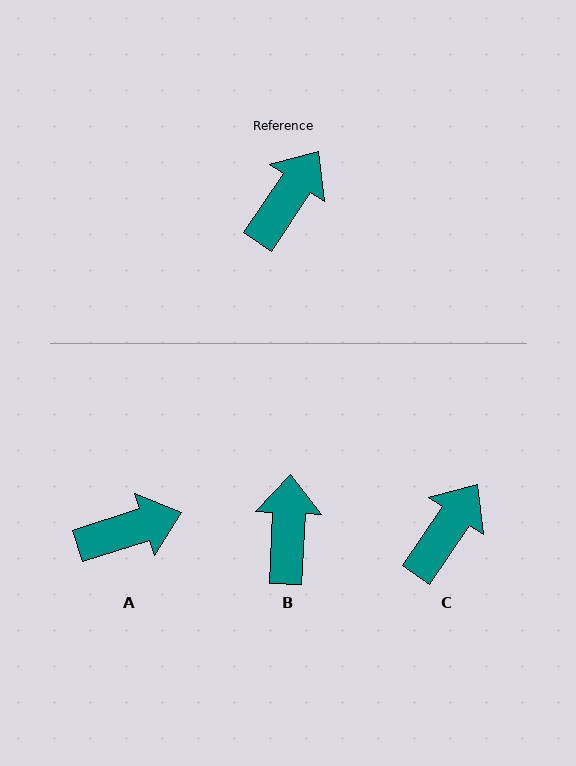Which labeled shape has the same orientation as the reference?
C.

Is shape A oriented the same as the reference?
No, it is off by about 38 degrees.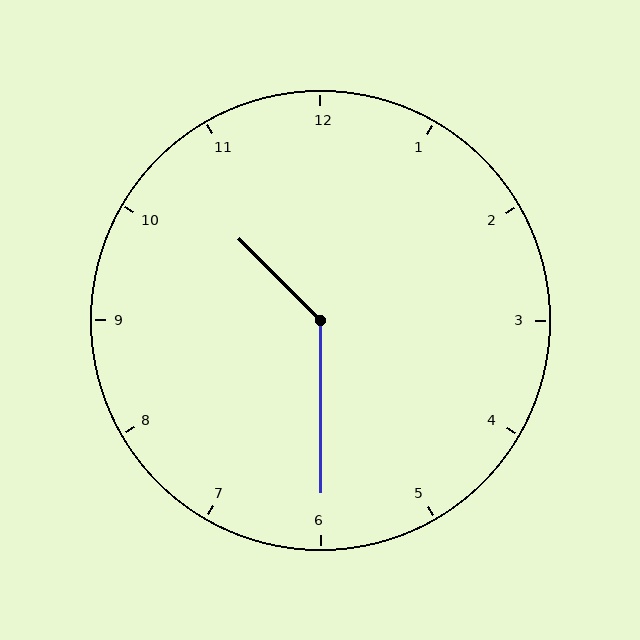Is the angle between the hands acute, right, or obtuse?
It is obtuse.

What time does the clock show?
10:30.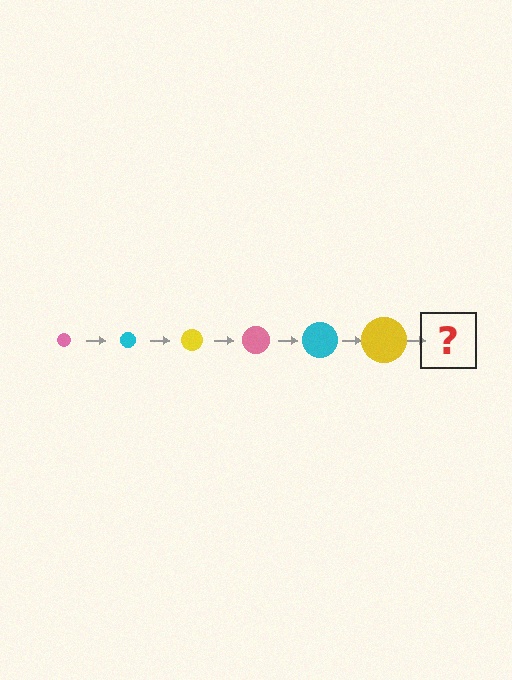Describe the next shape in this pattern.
It should be a pink circle, larger than the previous one.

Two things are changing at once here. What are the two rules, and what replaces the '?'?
The two rules are that the circle grows larger each step and the color cycles through pink, cyan, and yellow. The '?' should be a pink circle, larger than the previous one.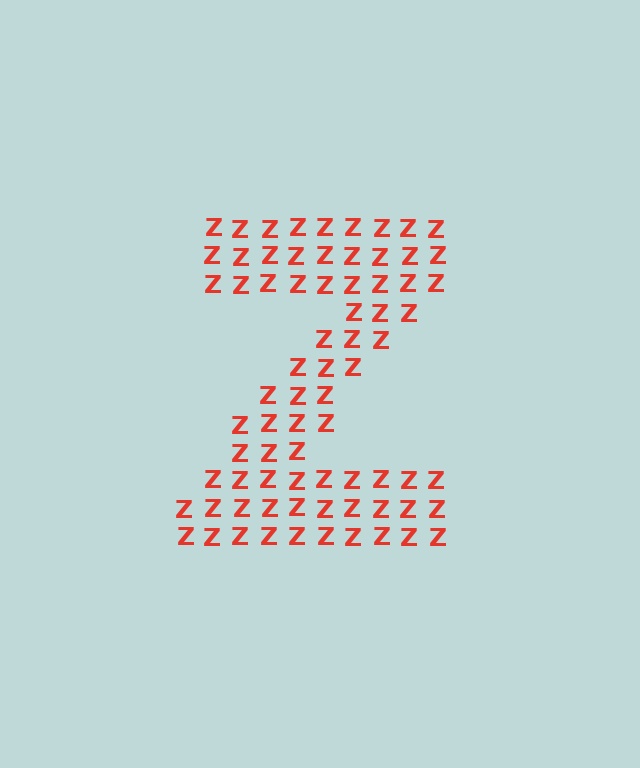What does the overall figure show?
The overall figure shows the letter Z.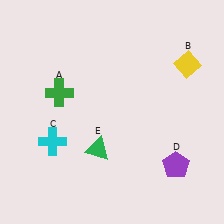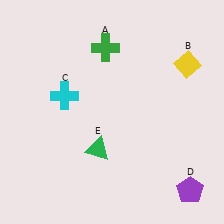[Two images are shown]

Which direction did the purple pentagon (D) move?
The purple pentagon (D) moved down.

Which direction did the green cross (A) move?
The green cross (A) moved right.